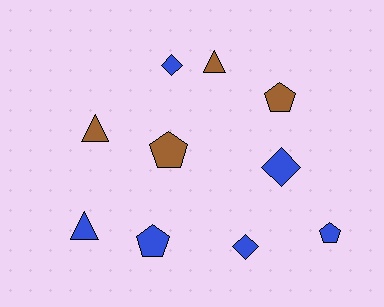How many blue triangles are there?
There is 1 blue triangle.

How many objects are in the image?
There are 10 objects.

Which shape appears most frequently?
Pentagon, with 4 objects.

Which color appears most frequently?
Blue, with 6 objects.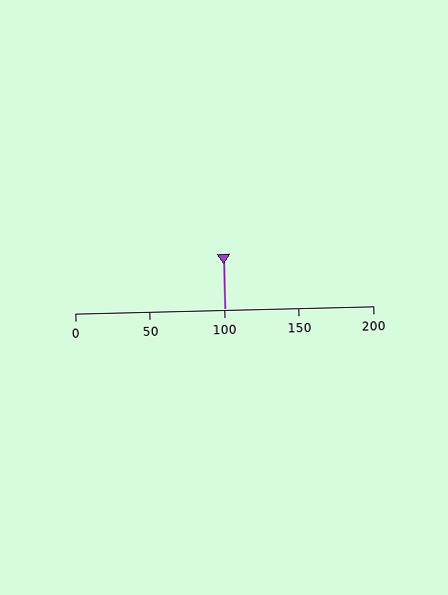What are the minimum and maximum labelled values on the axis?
The axis runs from 0 to 200.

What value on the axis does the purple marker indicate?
The marker indicates approximately 100.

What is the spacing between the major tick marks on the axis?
The major ticks are spaced 50 apart.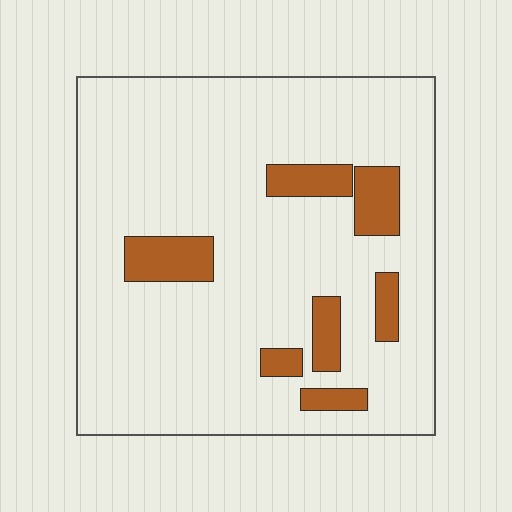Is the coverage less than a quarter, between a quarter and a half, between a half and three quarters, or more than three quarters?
Less than a quarter.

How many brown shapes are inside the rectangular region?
7.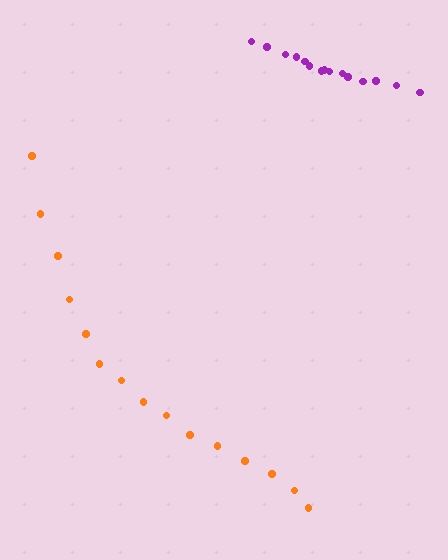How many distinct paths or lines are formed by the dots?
There are 2 distinct paths.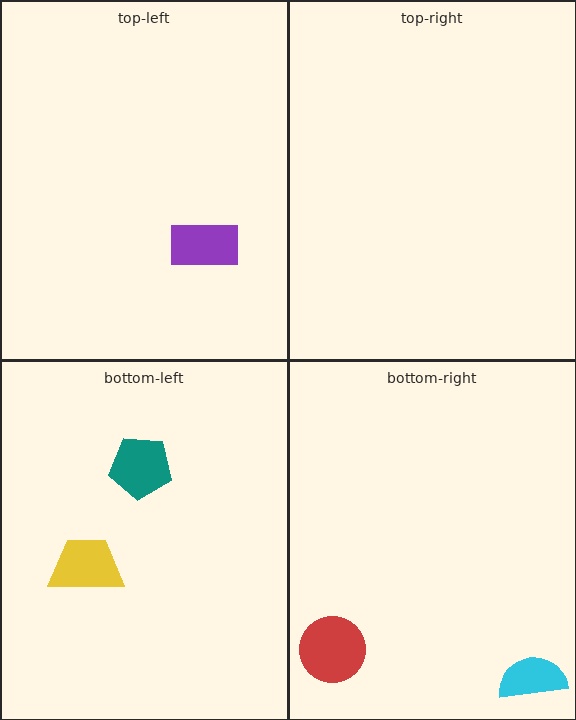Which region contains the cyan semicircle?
The bottom-right region.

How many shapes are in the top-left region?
1.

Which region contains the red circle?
The bottom-right region.